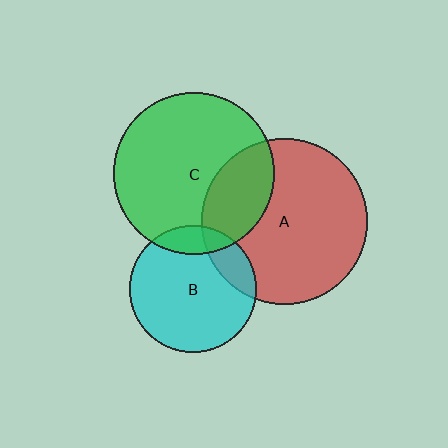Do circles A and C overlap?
Yes.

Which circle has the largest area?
Circle A (red).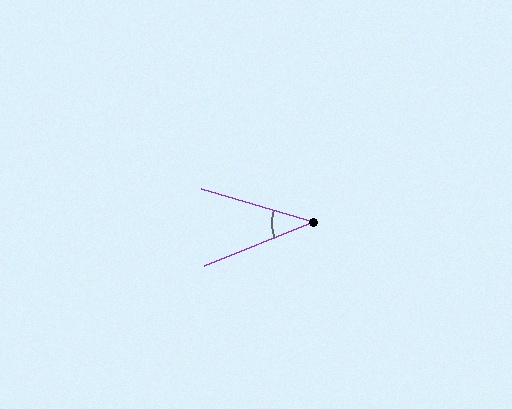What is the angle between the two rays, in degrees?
Approximately 38 degrees.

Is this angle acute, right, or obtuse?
It is acute.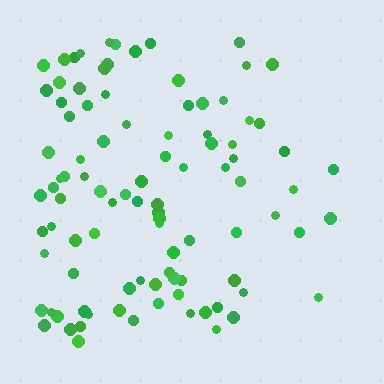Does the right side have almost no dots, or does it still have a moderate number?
Still a moderate number, just noticeably fewer than the left.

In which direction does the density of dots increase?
From right to left, with the left side densest.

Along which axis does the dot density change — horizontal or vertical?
Horizontal.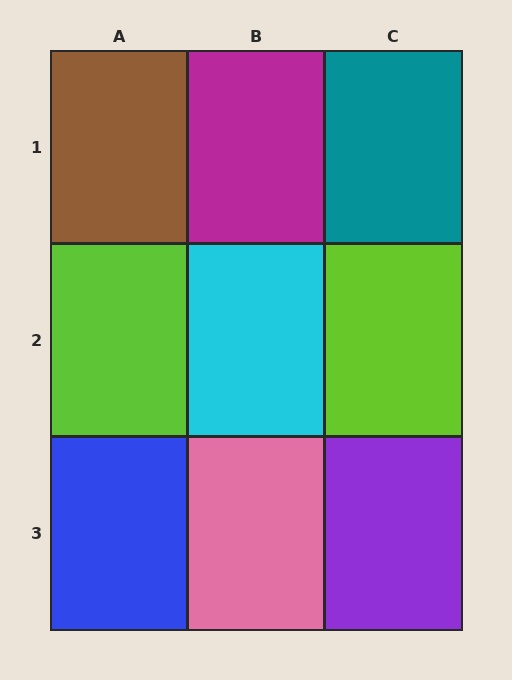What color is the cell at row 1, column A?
Brown.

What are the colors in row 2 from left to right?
Lime, cyan, lime.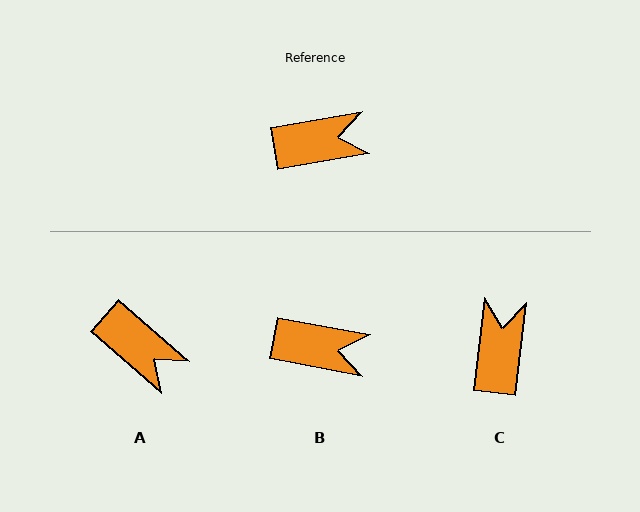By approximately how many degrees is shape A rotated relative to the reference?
Approximately 51 degrees clockwise.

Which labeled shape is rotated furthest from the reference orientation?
C, about 74 degrees away.